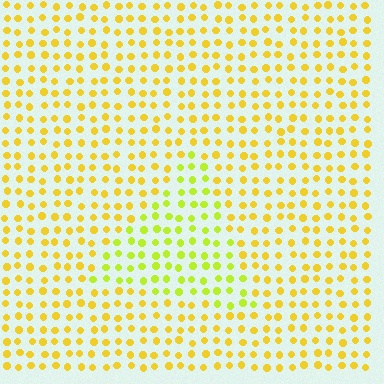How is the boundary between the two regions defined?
The boundary is defined purely by a slight shift in hue (about 28 degrees). Spacing, size, and orientation are identical on both sides.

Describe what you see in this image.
The image is filled with small yellow elements in a uniform arrangement. A triangle-shaped region is visible where the elements are tinted to a slightly different hue, forming a subtle color boundary.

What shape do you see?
I see a triangle.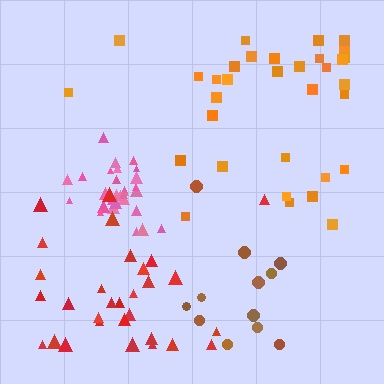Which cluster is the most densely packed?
Pink.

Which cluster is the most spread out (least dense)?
Brown.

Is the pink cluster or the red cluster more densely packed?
Pink.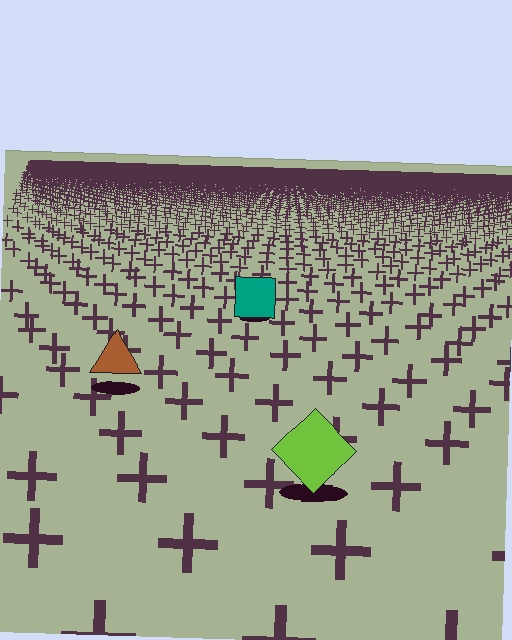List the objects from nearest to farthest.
From nearest to farthest: the lime diamond, the brown triangle, the teal square.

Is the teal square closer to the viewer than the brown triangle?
No. The brown triangle is closer — you can tell from the texture gradient: the ground texture is coarser near it.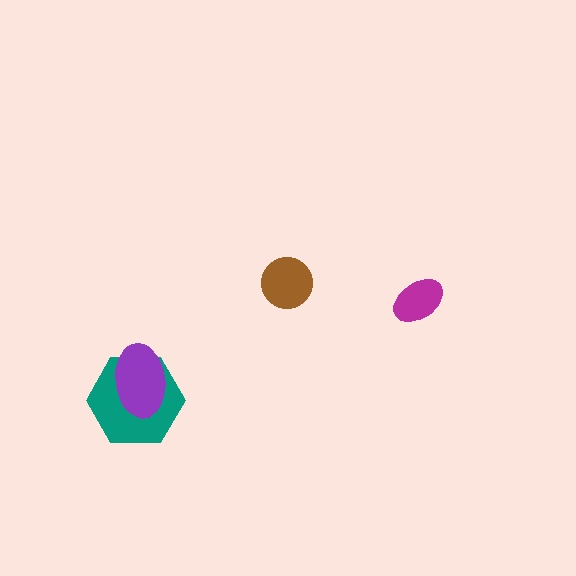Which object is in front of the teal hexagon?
The purple ellipse is in front of the teal hexagon.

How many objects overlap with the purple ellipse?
1 object overlaps with the purple ellipse.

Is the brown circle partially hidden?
No, no other shape covers it.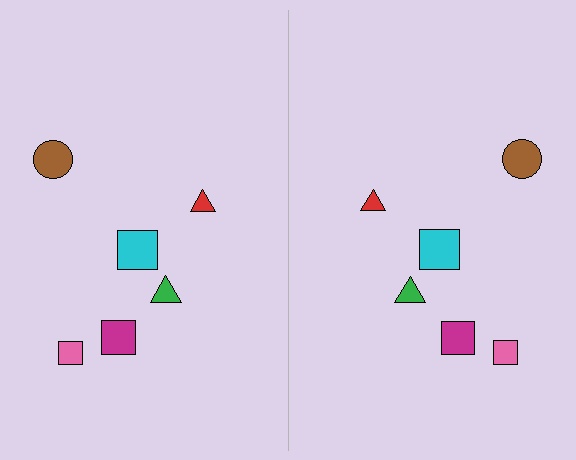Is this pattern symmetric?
Yes, this pattern has bilateral (reflection) symmetry.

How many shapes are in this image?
There are 12 shapes in this image.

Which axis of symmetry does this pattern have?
The pattern has a vertical axis of symmetry running through the center of the image.